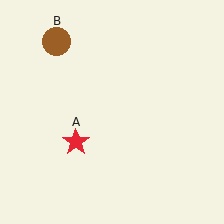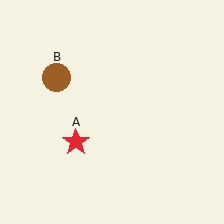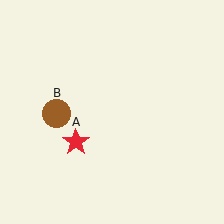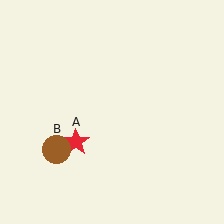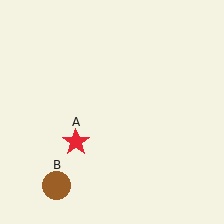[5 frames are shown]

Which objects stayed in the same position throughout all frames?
Red star (object A) remained stationary.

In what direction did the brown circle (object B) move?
The brown circle (object B) moved down.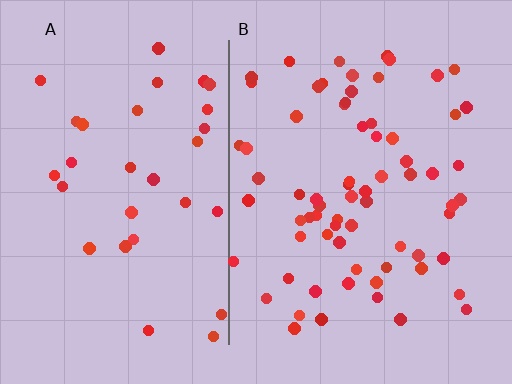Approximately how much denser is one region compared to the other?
Approximately 2.2× — region B over region A.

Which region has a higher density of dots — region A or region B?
B (the right).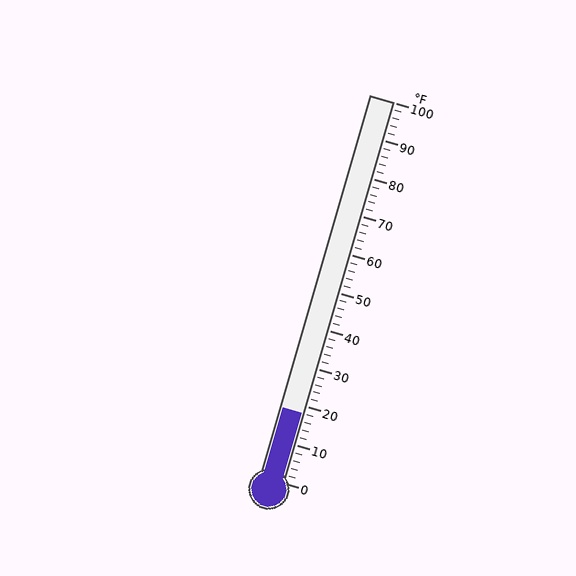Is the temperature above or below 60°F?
The temperature is below 60°F.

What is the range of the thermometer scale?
The thermometer scale ranges from 0°F to 100°F.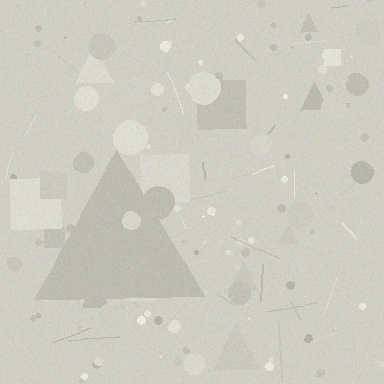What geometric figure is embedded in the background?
A triangle is embedded in the background.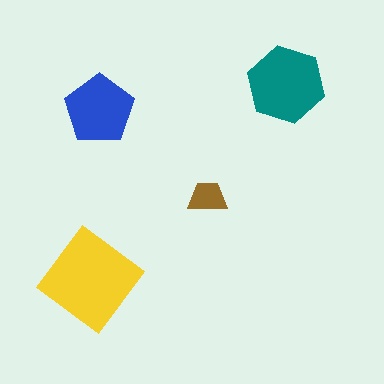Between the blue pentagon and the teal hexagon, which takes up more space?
The teal hexagon.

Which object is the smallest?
The brown trapezoid.